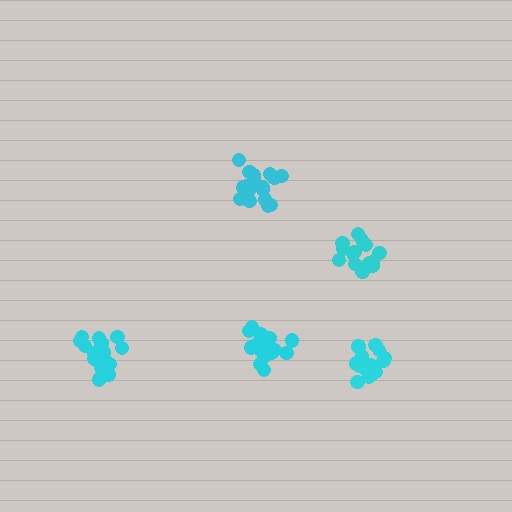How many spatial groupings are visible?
There are 5 spatial groupings.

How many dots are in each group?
Group 1: 21 dots, Group 2: 19 dots, Group 3: 16 dots, Group 4: 20 dots, Group 5: 17 dots (93 total).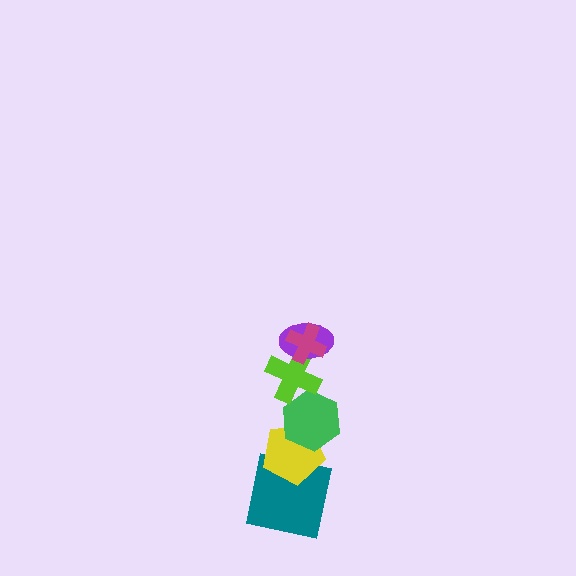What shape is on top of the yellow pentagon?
The green hexagon is on top of the yellow pentagon.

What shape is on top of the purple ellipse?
The magenta cross is on top of the purple ellipse.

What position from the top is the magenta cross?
The magenta cross is 1st from the top.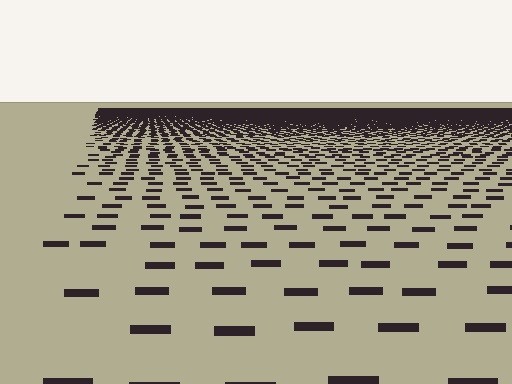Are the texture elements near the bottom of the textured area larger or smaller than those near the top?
Larger. Near the bottom, elements are closer to the viewer and appear at a bigger on-screen size.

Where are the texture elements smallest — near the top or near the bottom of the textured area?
Near the top.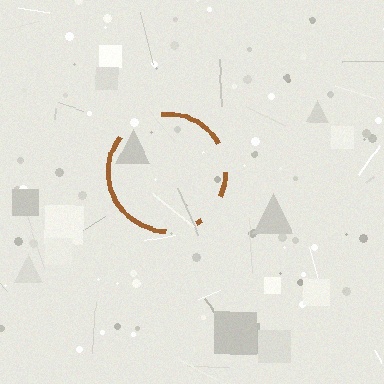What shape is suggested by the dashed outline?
The dashed outline suggests a circle.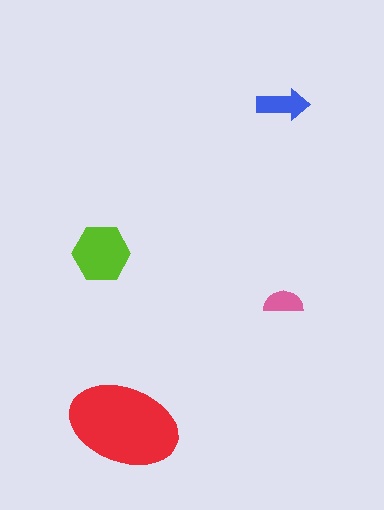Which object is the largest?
The red ellipse.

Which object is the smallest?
The pink semicircle.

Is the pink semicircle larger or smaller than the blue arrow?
Smaller.